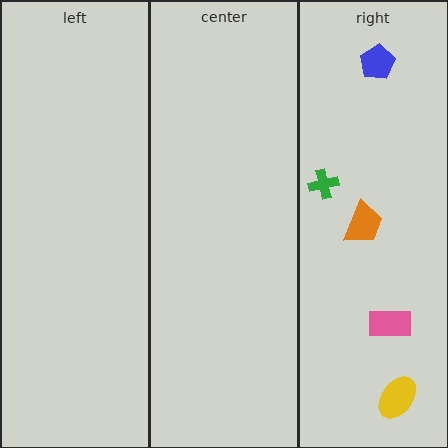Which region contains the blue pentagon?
The right region.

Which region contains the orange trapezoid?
The right region.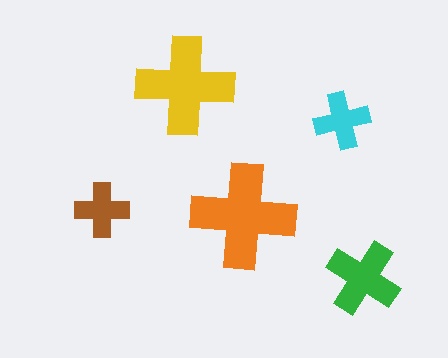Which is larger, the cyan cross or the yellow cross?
The yellow one.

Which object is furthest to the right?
The green cross is rightmost.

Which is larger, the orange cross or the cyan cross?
The orange one.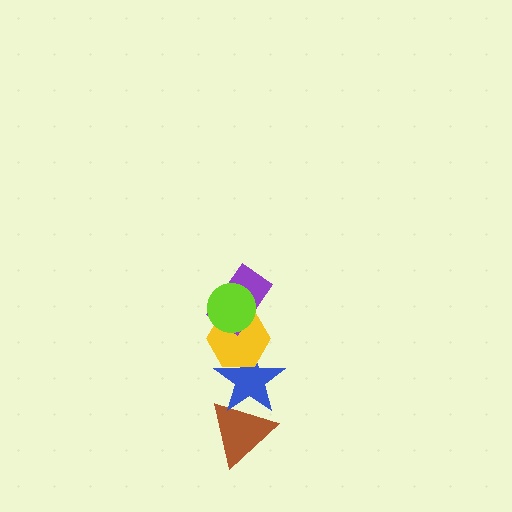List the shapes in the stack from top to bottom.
From top to bottom: the lime circle, the purple rectangle, the yellow hexagon, the blue star, the brown triangle.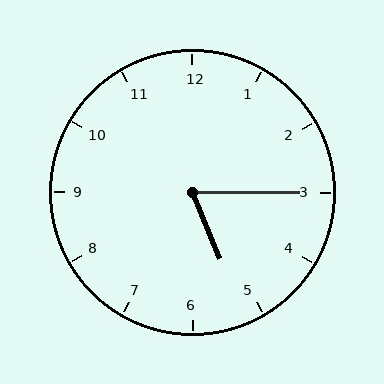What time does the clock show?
5:15.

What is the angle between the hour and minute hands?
Approximately 68 degrees.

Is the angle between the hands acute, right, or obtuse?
It is acute.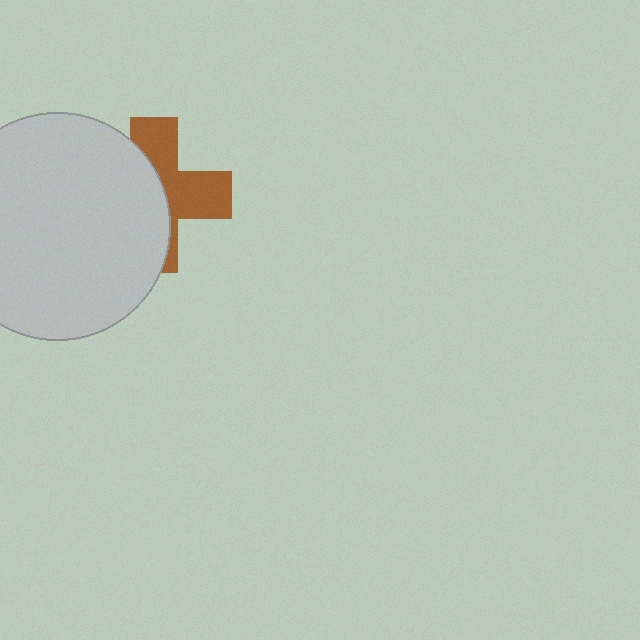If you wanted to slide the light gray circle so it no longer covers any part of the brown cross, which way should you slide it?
Slide it left — that is the most direct way to separate the two shapes.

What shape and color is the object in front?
The object in front is a light gray circle.